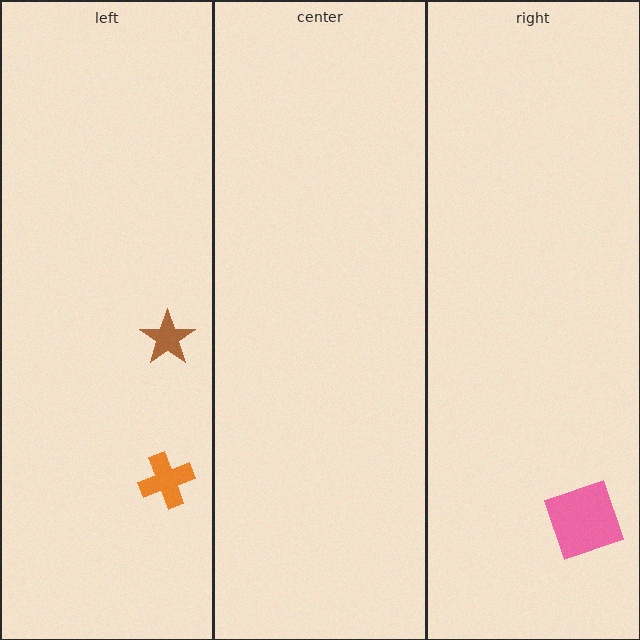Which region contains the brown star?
The left region.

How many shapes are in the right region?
1.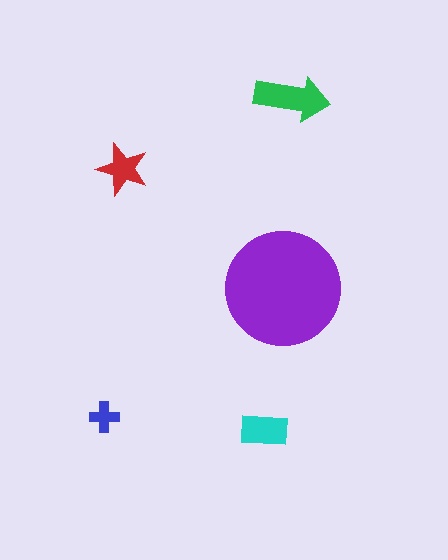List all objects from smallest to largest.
The blue cross, the red star, the cyan rectangle, the green arrow, the purple circle.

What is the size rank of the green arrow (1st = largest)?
2nd.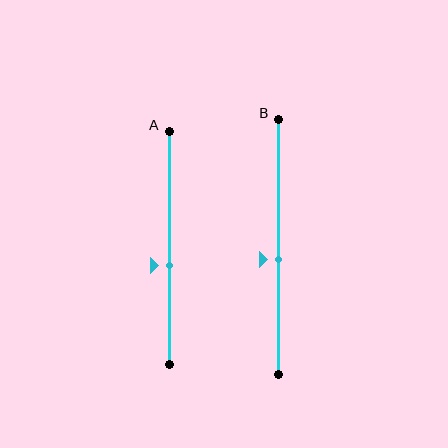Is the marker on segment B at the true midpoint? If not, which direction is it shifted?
No, the marker on segment B is shifted downward by about 5% of the segment length.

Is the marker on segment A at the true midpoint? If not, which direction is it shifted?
No, the marker on segment A is shifted downward by about 8% of the segment length.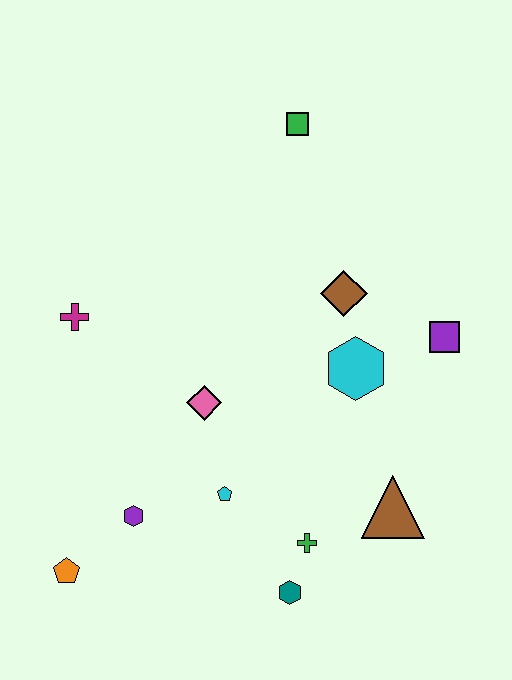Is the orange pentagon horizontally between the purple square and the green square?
No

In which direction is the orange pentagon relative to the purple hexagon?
The orange pentagon is to the left of the purple hexagon.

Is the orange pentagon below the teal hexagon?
No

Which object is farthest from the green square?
The orange pentagon is farthest from the green square.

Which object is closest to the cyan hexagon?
The brown diamond is closest to the cyan hexagon.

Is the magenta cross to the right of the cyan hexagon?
No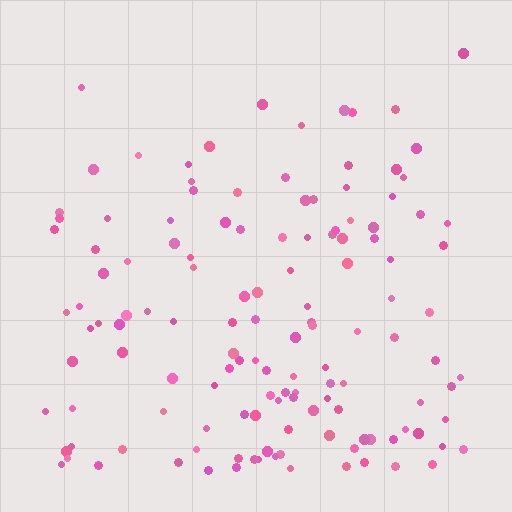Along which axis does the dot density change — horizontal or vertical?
Vertical.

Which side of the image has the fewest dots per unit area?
The top.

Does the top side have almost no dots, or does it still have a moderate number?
Still a moderate number, just noticeably fewer than the bottom.